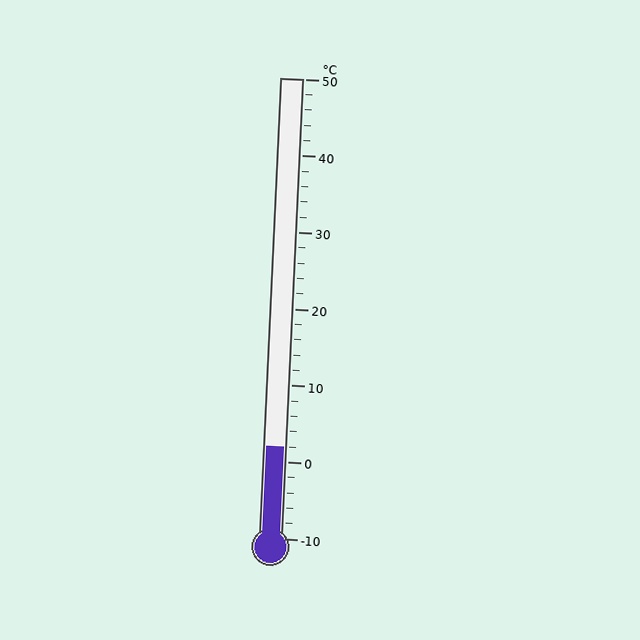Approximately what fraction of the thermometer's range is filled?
The thermometer is filled to approximately 20% of its range.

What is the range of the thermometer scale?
The thermometer scale ranges from -10°C to 50°C.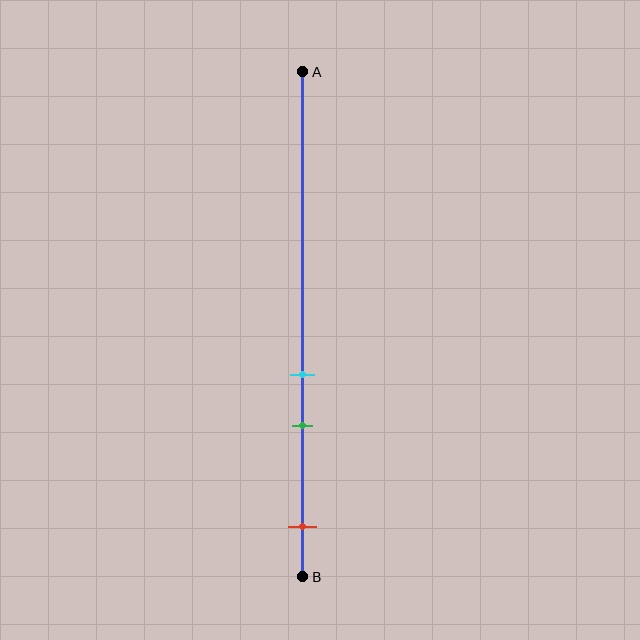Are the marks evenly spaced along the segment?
No, the marks are not evenly spaced.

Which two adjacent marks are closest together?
The cyan and green marks are the closest adjacent pair.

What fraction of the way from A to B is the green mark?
The green mark is approximately 70% (0.7) of the way from A to B.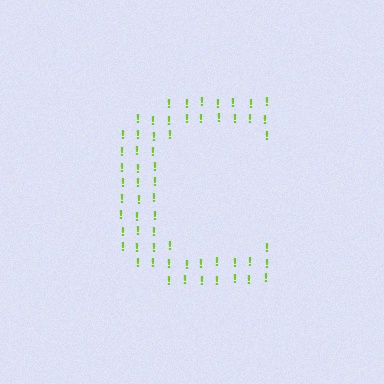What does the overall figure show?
The overall figure shows the letter C.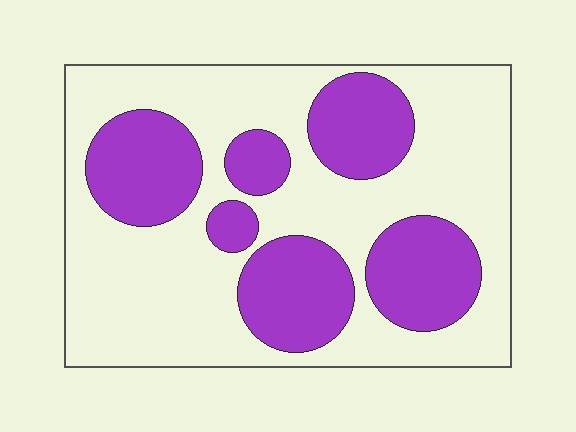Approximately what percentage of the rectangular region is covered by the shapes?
Approximately 35%.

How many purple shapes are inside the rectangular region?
6.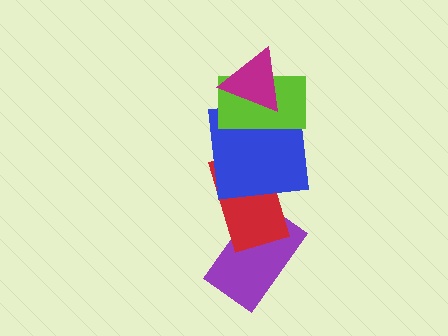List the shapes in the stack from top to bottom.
From top to bottom: the magenta triangle, the lime rectangle, the blue square, the red rectangle, the purple rectangle.